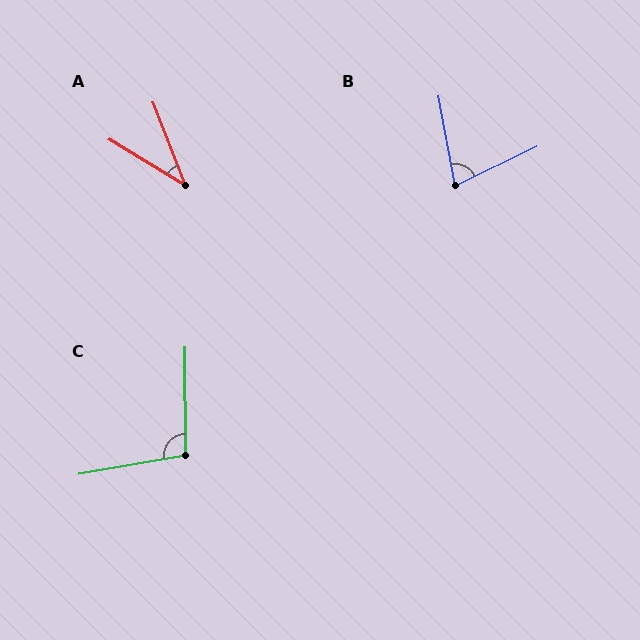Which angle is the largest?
C, at approximately 100 degrees.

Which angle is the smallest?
A, at approximately 38 degrees.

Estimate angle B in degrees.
Approximately 75 degrees.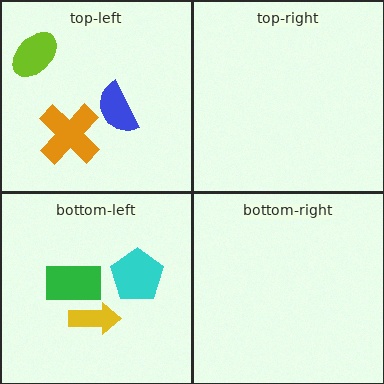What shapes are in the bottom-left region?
The green rectangle, the cyan pentagon, the yellow arrow.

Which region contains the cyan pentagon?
The bottom-left region.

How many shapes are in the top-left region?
3.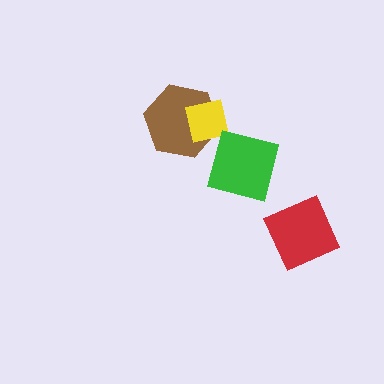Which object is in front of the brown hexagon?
The yellow square is in front of the brown hexagon.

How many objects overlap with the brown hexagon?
1 object overlaps with the brown hexagon.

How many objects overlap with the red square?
0 objects overlap with the red square.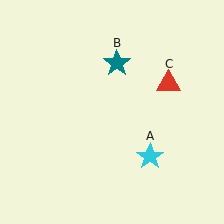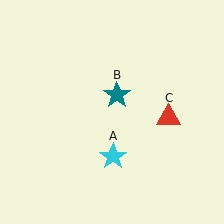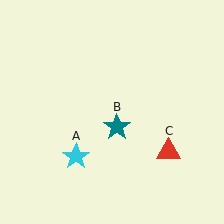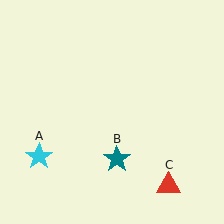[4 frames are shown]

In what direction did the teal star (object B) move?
The teal star (object B) moved down.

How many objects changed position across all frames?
3 objects changed position: cyan star (object A), teal star (object B), red triangle (object C).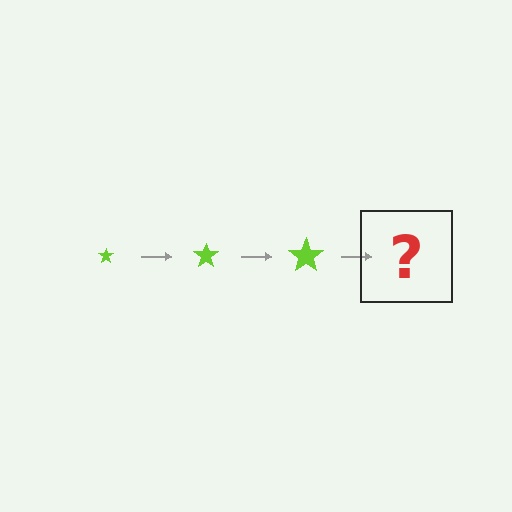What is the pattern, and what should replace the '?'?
The pattern is that the star gets progressively larger each step. The '?' should be a lime star, larger than the previous one.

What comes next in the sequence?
The next element should be a lime star, larger than the previous one.